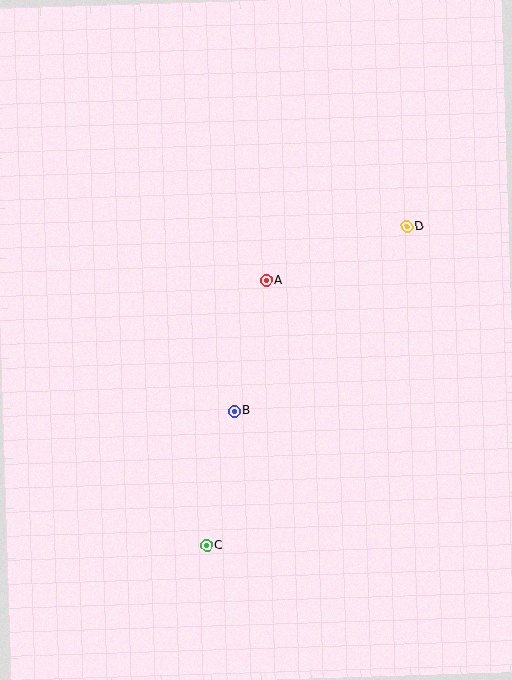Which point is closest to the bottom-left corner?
Point C is closest to the bottom-left corner.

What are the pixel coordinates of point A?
Point A is at (267, 281).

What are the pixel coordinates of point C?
Point C is at (207, 546).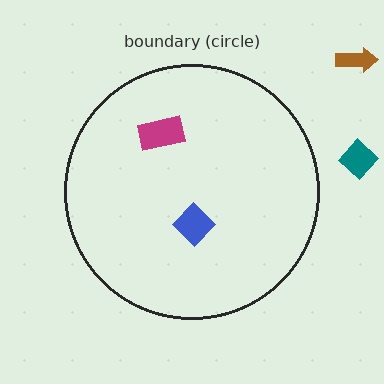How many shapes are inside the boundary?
2 inside, 2 outside.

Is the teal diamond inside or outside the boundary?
Outside.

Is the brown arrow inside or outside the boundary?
Outside.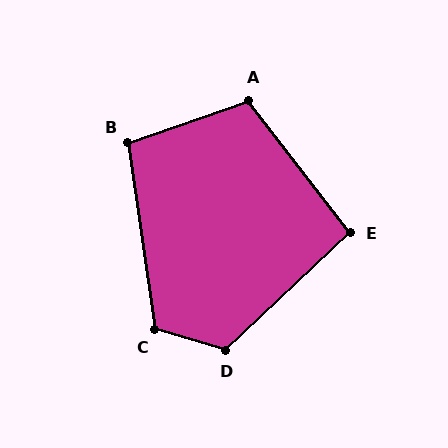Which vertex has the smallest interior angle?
E, at approximately 96 degrees.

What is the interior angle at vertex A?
Approximately 108 degrees (obtuse).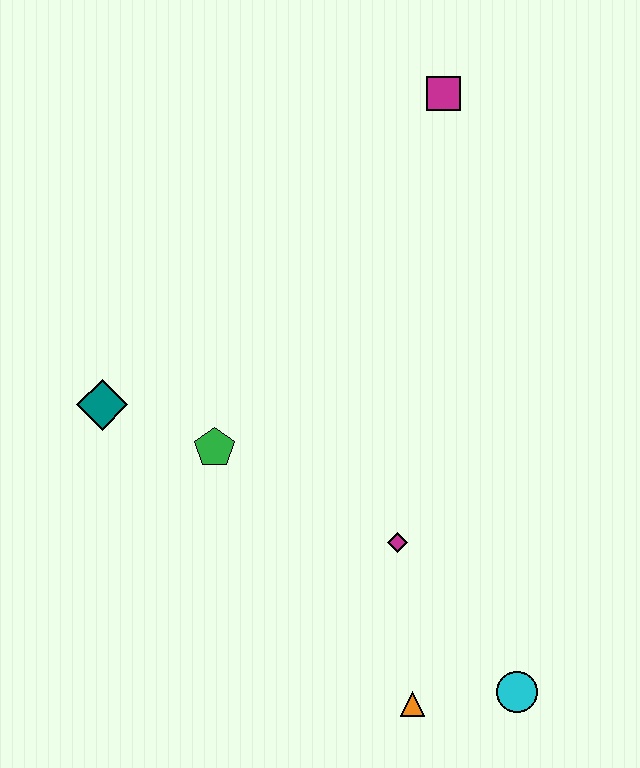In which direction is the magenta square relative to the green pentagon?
The magenta square is above the green pentagon.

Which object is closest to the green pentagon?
The teal diamond is closest to the green pentagon.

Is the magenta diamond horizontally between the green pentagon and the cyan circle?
Yes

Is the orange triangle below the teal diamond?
Yes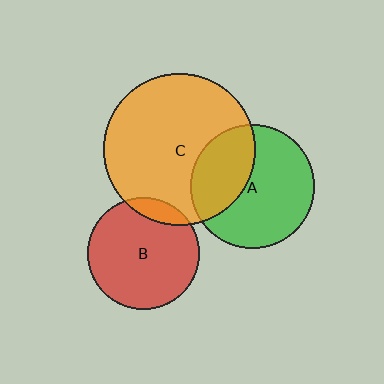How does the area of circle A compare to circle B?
Approximately 1.2 times.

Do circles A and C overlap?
Yes.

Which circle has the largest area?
Circle C (orange).